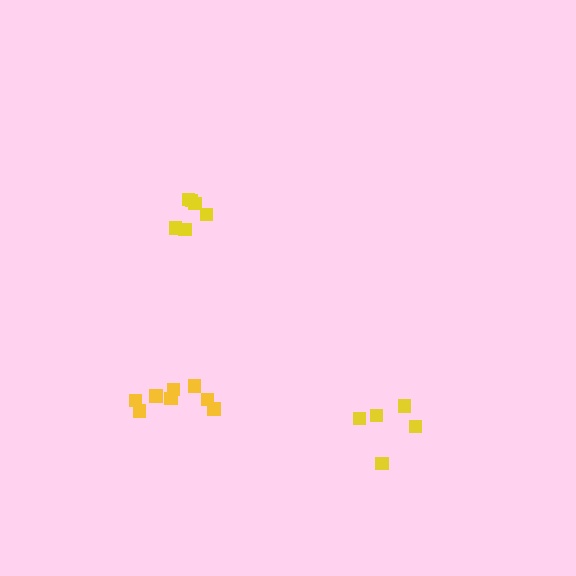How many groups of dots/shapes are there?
There are 3 groups.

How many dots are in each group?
Group 1: 6 dots, Group 2: 9 dots, Group 3: 5 dots (20 total).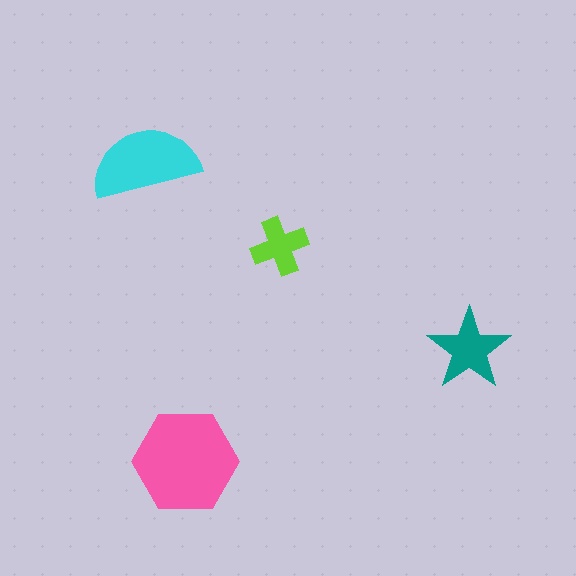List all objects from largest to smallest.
The pink hexagon, the cyan semicircle, the teal star, the lime cross.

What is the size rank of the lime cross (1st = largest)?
4th.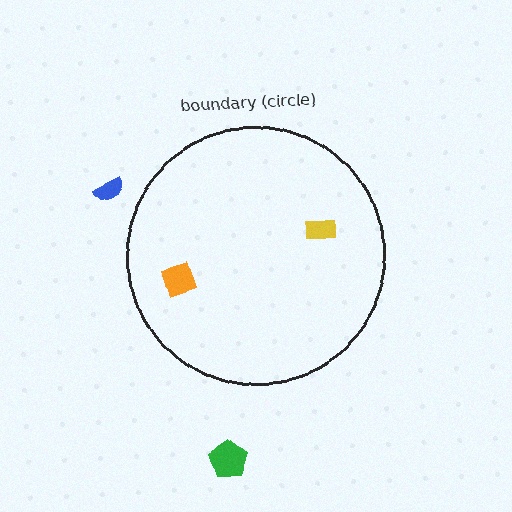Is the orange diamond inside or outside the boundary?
Inside.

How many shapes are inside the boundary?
2 inside, 2 outside.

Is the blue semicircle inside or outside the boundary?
Outside.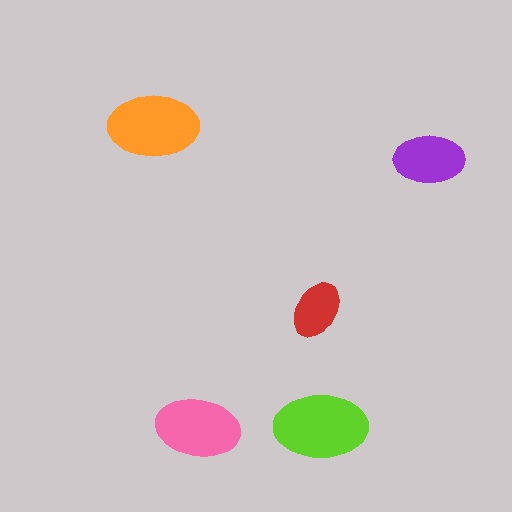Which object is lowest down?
The pink ellipse is bottommost.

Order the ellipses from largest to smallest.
the lime one, the orange one, the pink one, the purple one, the red one.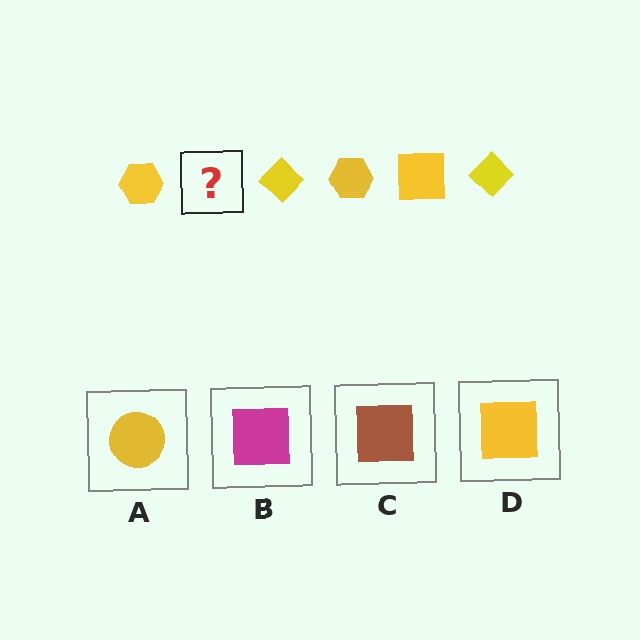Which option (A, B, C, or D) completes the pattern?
D.